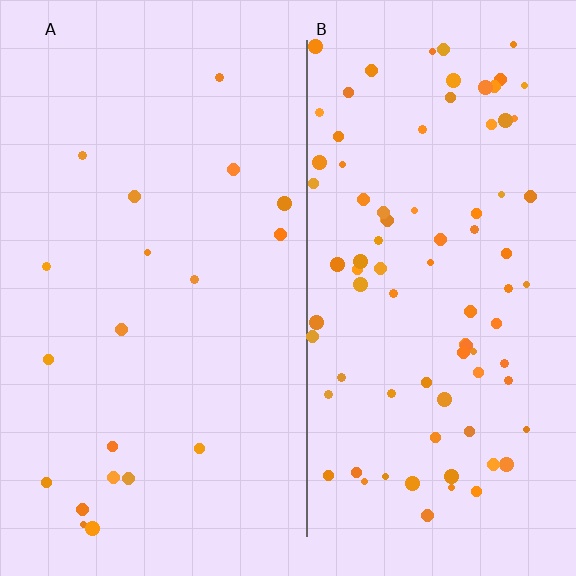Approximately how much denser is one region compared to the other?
Approximately 4.4× — region B over region A.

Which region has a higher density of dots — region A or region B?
B (the right).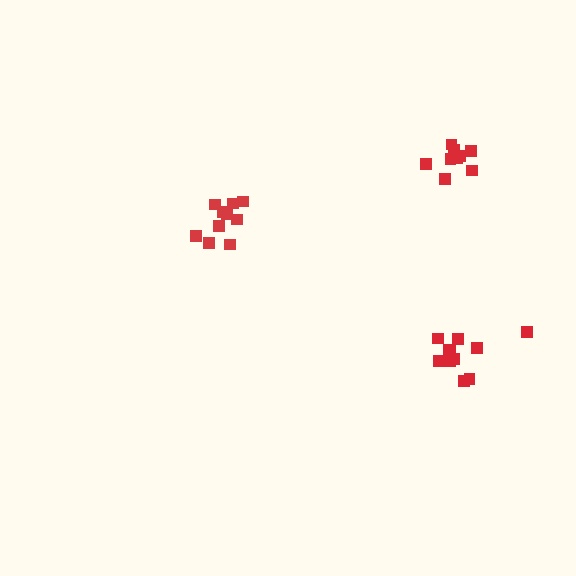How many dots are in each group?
Group 1: 9 dots, Group 2: 11 dots, Group 3: 10 dots (30 total).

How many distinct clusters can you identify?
There are 3 distinct clusters.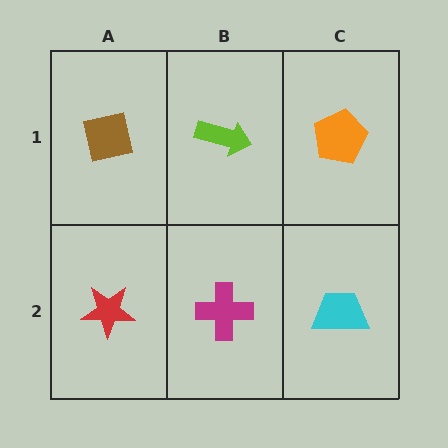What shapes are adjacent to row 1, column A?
A red star (row 2, column A), a lime arrow (row 1, column B).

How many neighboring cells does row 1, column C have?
2.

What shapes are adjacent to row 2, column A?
A brown square (row 1, column A), a magenta cross (row 2, column B).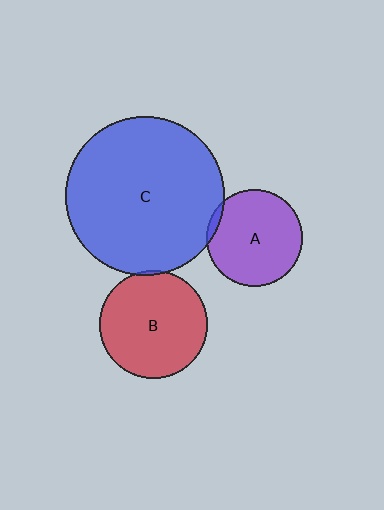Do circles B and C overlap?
Yes.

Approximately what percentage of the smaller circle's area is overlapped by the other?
Approximately 5%.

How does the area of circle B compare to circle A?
Approximately 1.2 times.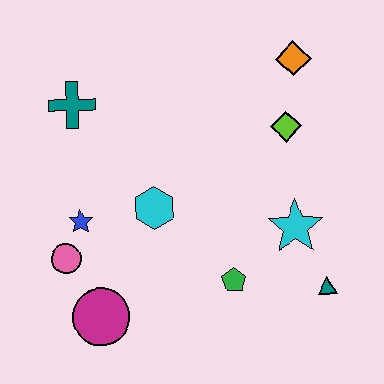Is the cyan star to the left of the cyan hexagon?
No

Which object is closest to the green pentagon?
The cyan star is closest to the green pentagon.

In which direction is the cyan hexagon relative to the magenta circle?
The cyan hexagon is above the magenta circle.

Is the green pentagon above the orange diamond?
No